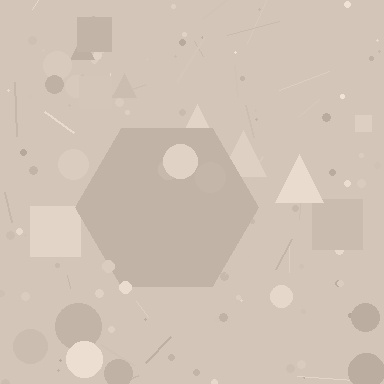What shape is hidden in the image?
A hexagon is hidden in the image.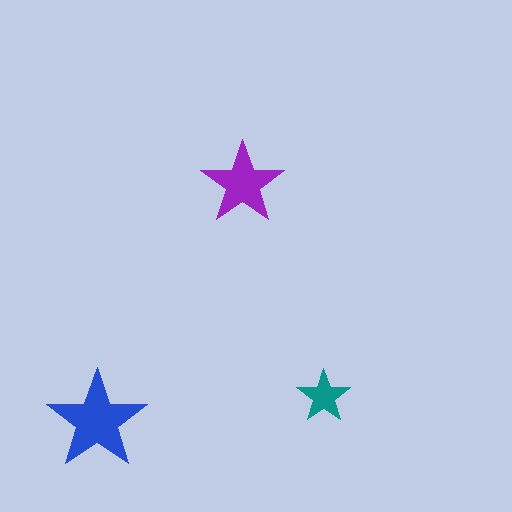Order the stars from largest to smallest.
the blue one, the purple one, the teal one.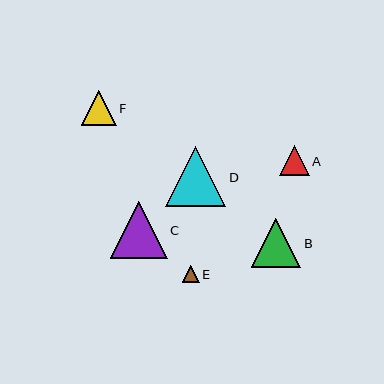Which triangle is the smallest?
Triangle E is the smallest with a size of approximately 17 pixels.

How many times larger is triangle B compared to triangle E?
Triangle B is approximately 2.9 times the size of triangle E.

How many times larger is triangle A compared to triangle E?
Triangle A is approximately 1.8 times the size of triangle E.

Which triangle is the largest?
Triangle D is the largest with a size of approximately 60 pixels.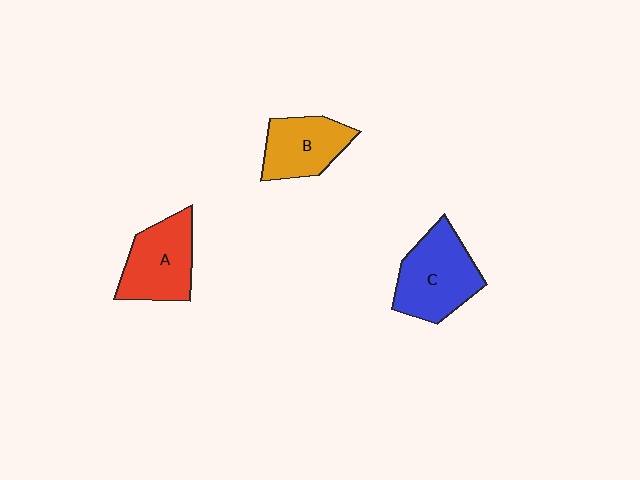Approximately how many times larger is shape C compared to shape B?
Approximately 1.3 times.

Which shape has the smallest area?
Shape B (orange).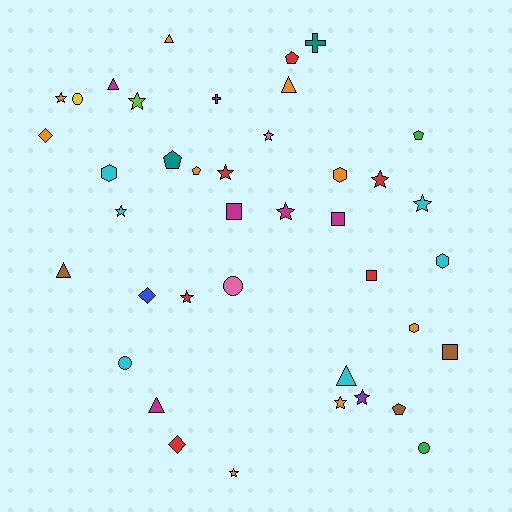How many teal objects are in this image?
There are 2 teal objects.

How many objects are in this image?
There are 40 objects.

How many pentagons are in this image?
There are 5 pentagons.